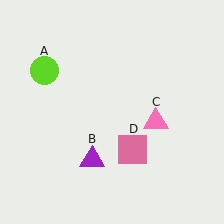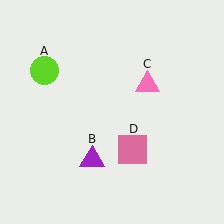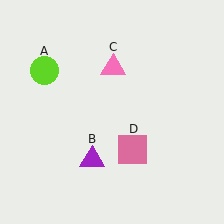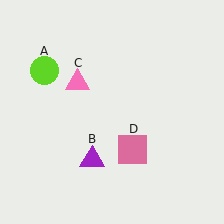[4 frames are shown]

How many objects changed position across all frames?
1 object changed position: pink triangle (object C).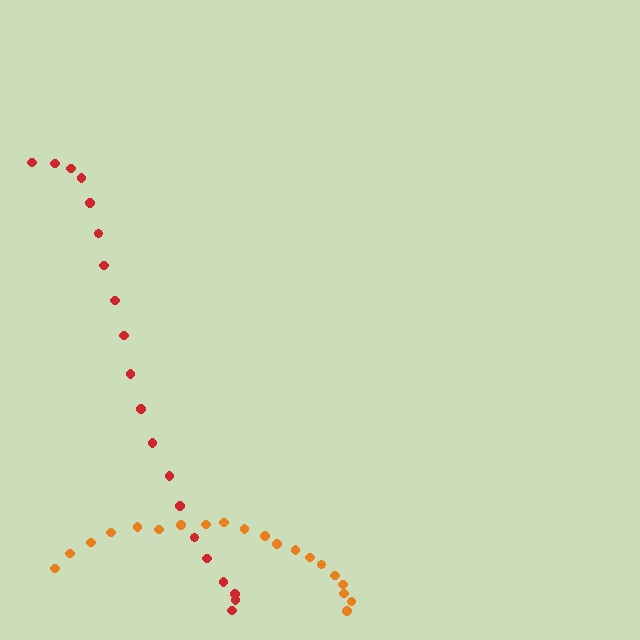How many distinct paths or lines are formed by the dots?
There are 2 distinct paths.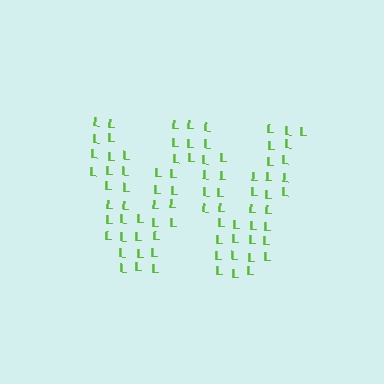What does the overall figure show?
The overall figure shows the letter W.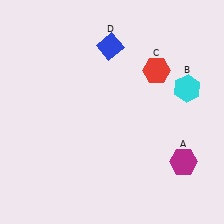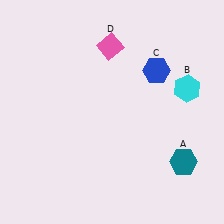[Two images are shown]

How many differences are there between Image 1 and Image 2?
There are 3 differences between the two images.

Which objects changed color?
A changed from magenta to teal. C changed from red to blue. D changed from blue to pink.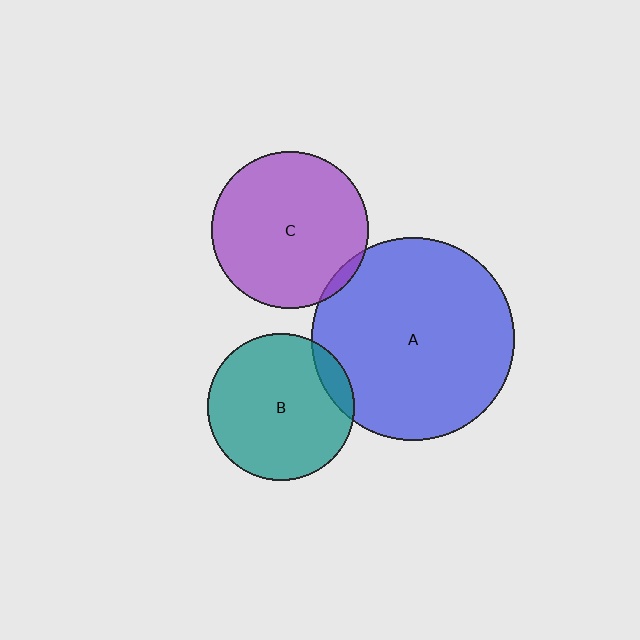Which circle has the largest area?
Circle A (blue).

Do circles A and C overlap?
Yes.